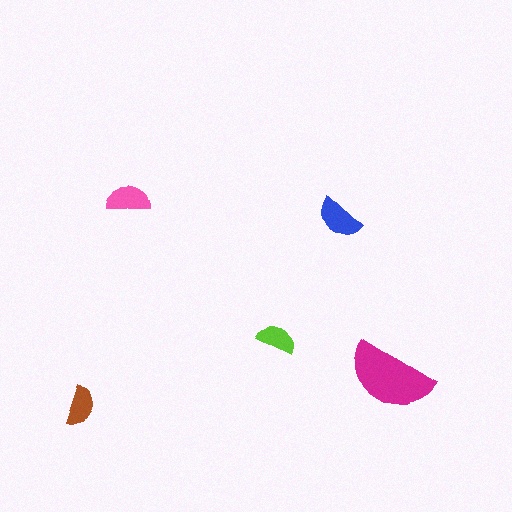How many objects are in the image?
There are 5 objects in the image.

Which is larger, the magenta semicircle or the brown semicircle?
The magenta one.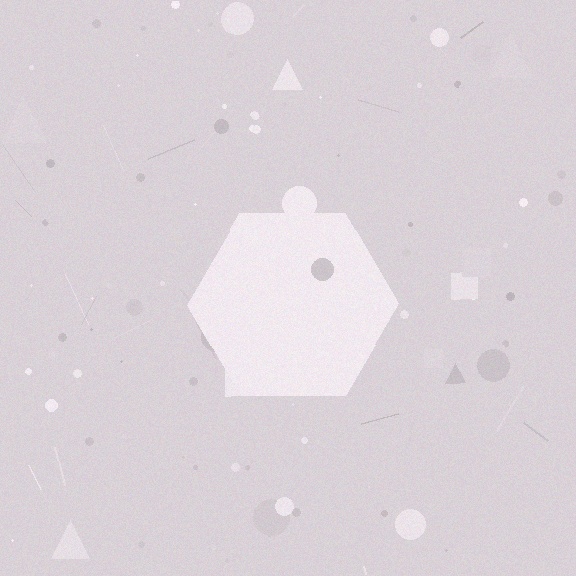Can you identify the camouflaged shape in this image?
The camouflaged shape is a hexagon.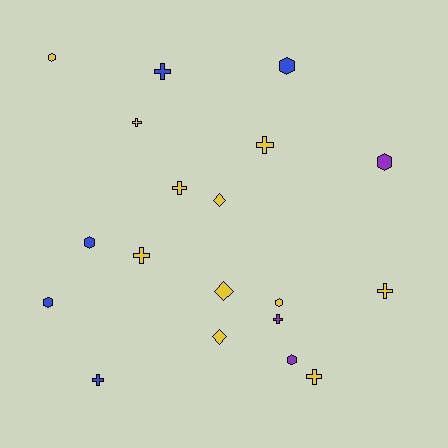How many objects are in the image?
There are 19 objects.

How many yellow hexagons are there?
There are 2 yellow hexagons.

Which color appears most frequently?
Yellow, with 11 objects.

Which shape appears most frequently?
Cross, with 9 objects.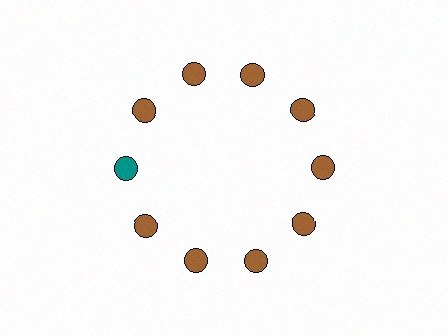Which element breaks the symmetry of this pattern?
The teal circle at roughly the 9 o'clock position breaks the symmetry. All other shapes are brown circles.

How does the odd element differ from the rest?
It has a different color: teal instead of brown.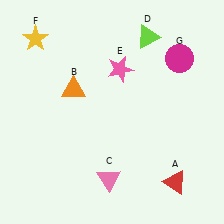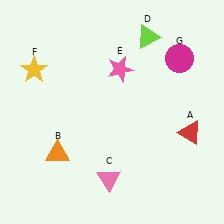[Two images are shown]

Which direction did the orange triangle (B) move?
The orange triangle (B) moved down.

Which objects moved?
The objects that moved are: the red triangle (A), the orange triangle (B), the yellow star (F).